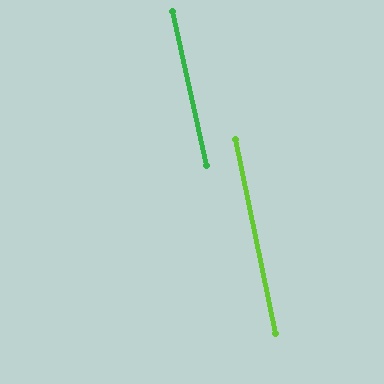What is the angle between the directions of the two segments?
Approximately 1 degree.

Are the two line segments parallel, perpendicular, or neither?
Parallel — their directions differ by only 0.7°.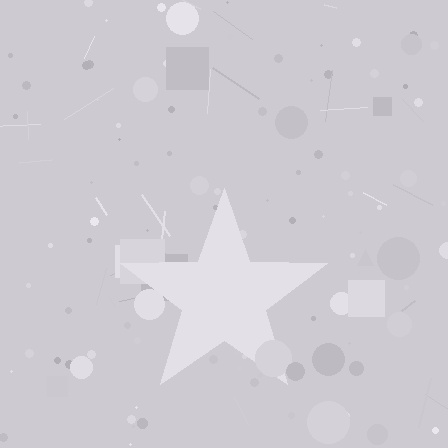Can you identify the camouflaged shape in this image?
The camouflaged shape is a star.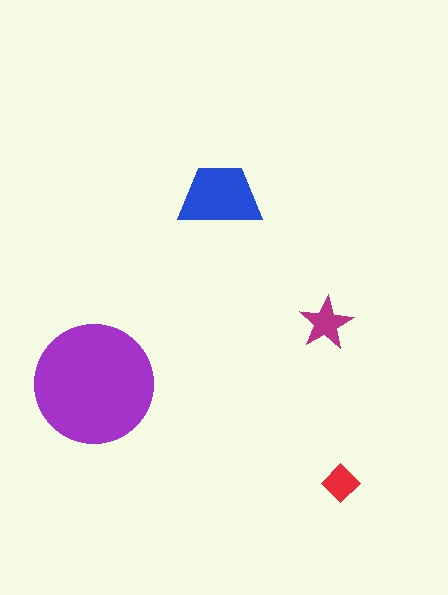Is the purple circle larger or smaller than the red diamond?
Larger.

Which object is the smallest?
The red diamond.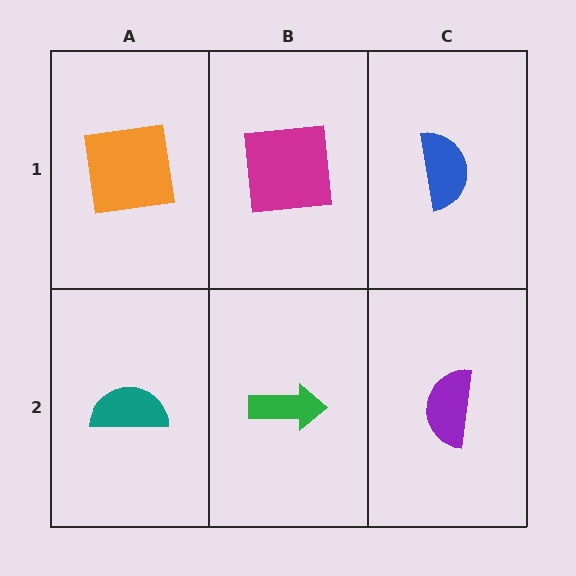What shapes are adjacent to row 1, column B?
A green arrow (row 2, column B), an orange square (row 1, column A), a blue semicircle (row 1, column C).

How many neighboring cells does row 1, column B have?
3.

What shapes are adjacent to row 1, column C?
A purple semicircle (row 2, column C), a magenta square (row 1, column B).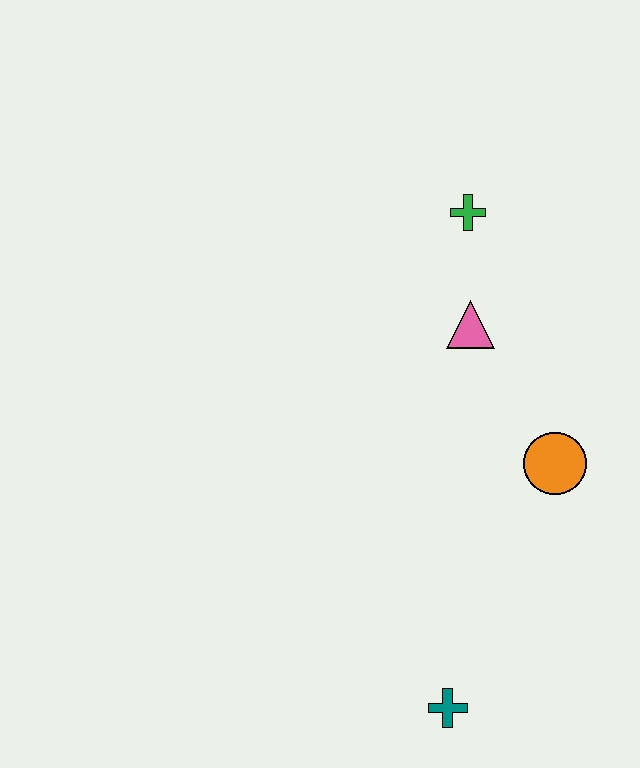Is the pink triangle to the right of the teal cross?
Yes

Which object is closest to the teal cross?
The orange circle is closest to the teal cross.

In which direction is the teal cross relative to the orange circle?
The teal cross is below the orange circle.